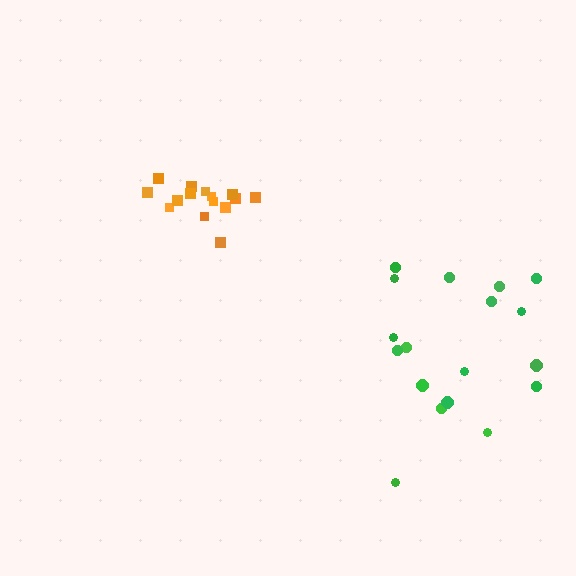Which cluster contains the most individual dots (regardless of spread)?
Green (18).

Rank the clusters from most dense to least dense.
orange, green.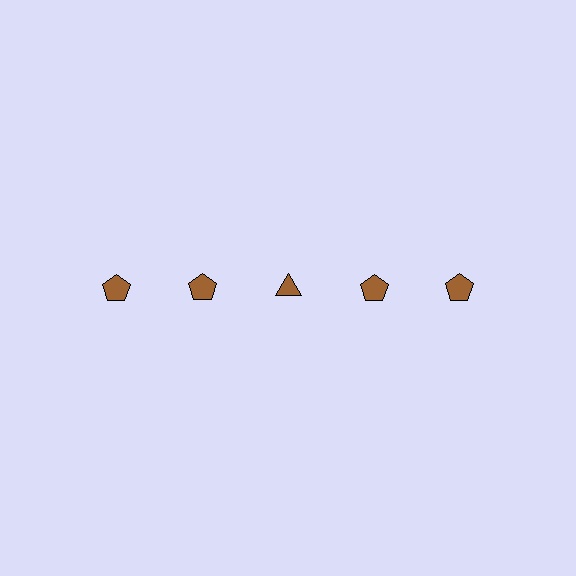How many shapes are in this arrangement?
There are 5 shapes arranged in a grid pattern.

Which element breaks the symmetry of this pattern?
The brown triangle in the top row, center column breaks the symmetry. All other shapes are brown pentagons.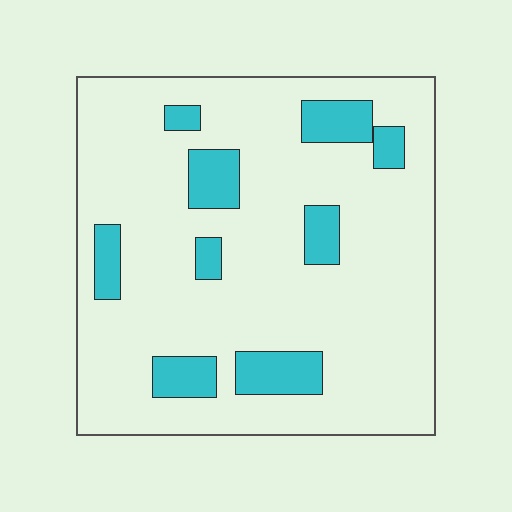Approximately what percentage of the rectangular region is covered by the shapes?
Approximately 15%.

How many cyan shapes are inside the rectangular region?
9.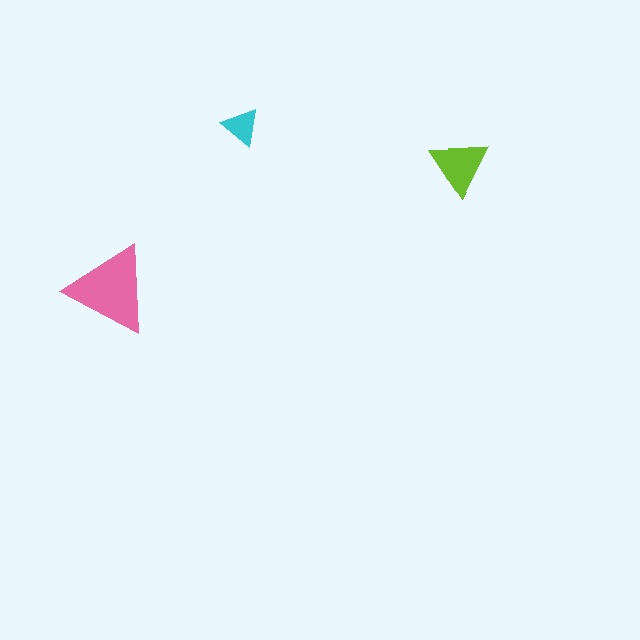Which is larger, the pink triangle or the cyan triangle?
The pink one.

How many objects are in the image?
There are 3 objects in the image.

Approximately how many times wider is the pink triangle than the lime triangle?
About 1.5 times wider.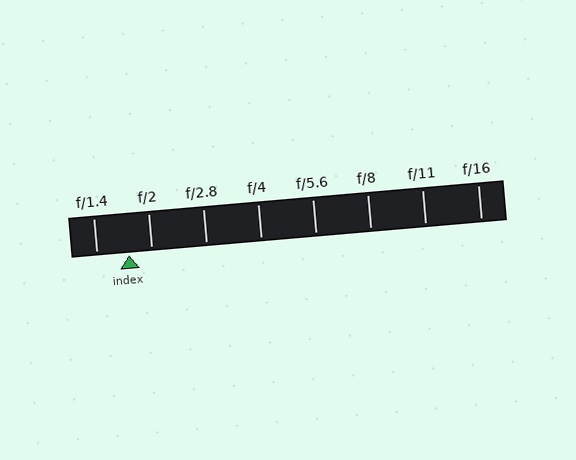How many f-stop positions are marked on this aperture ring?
There are 8 f-stop positions marked.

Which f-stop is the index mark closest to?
The index mark is closest to f/2.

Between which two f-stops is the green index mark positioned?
The index mark is between f/1.4 and f/2.